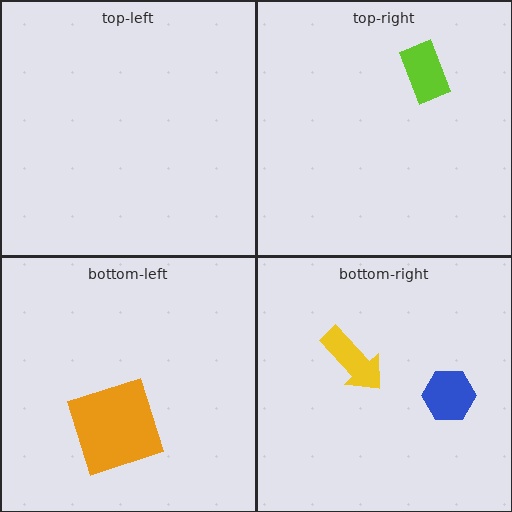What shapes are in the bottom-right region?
The yellow arrow, the blue hexagon.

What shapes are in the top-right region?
The lime rectangle.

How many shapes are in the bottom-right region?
2.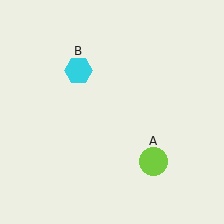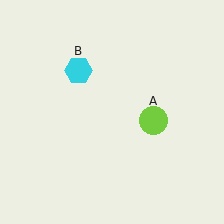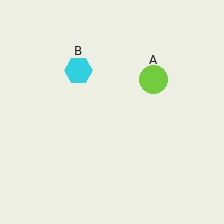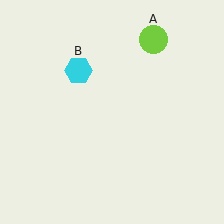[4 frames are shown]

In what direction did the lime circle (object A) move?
The lime circle (object A) moved up.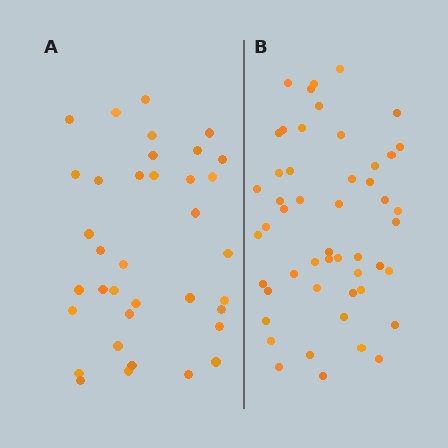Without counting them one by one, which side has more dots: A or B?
Region B (the right region) has more dots.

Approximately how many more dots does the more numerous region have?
Region B has approximately 15 more dots than region A.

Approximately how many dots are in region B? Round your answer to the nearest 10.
About 50 dots.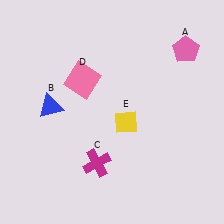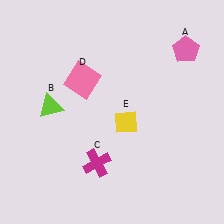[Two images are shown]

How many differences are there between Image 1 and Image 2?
There is 1 difference between the two images.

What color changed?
The triangle (B) changed from blue in Image 1 to lime in Image 2.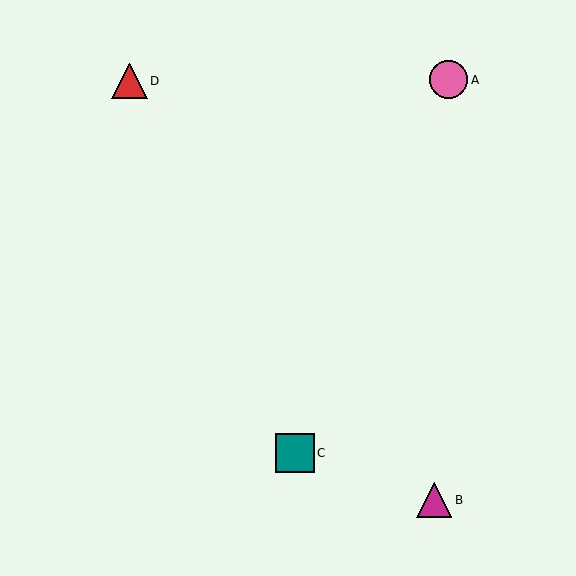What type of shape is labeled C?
Shape C is a teal square.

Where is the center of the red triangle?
The center of the red triangle is at (129, 81).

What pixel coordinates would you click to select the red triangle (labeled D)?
Click at (129, 81) to select the red triangle D.